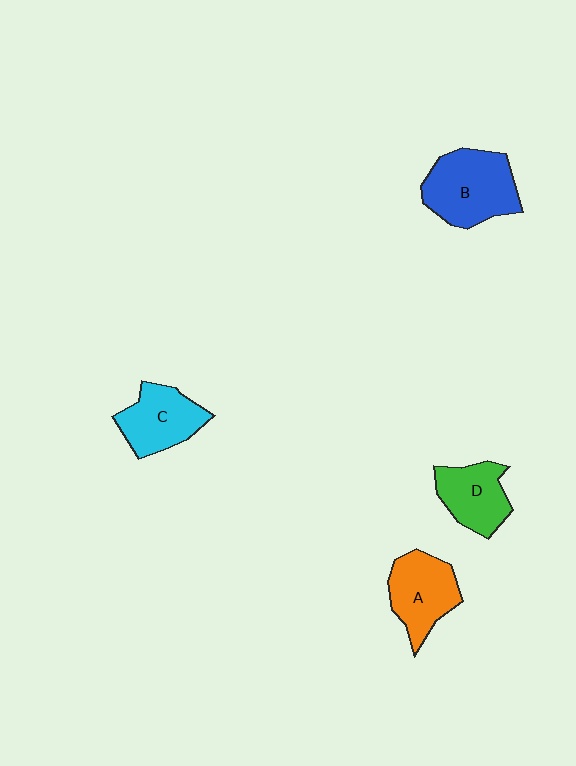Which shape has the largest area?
Shape B (blue).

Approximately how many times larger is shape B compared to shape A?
Approximately 1.3 times.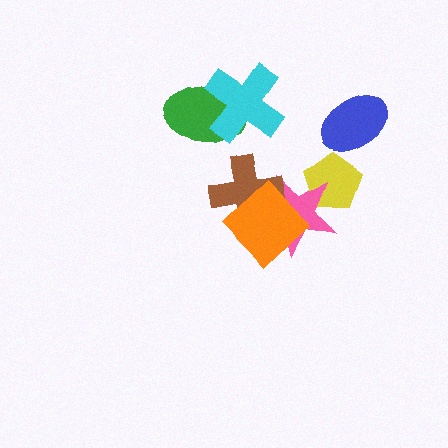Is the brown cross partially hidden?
Yes, it is partially covered by another shape.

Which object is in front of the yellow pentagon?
The pink star is in front of the yellow pentagon.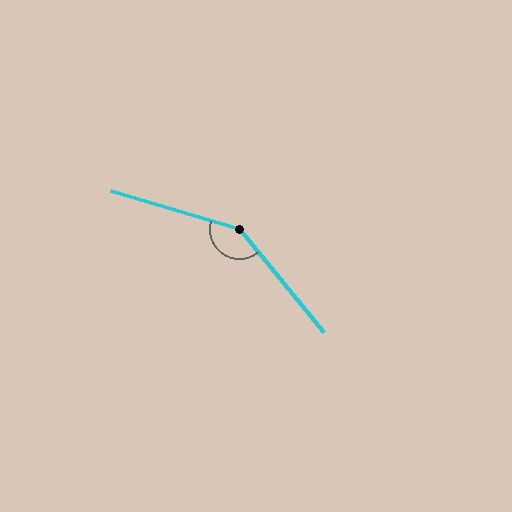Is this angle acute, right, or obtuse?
It is obtuse.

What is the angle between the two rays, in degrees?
Approximately 146 degrees.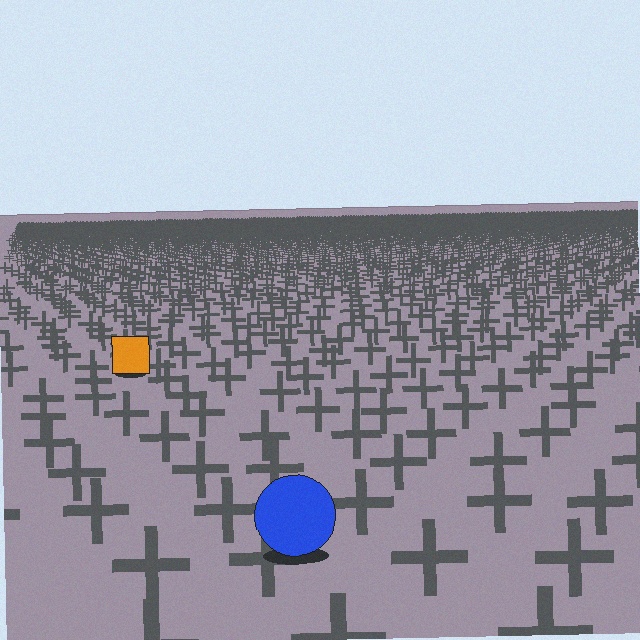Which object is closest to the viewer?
The blue circle is closest. The texture marks near it are larger and more spread out.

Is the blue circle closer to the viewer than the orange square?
Yes. The blue circle is closer — you can tell from the texture gradient: the ground texture is coarser near it.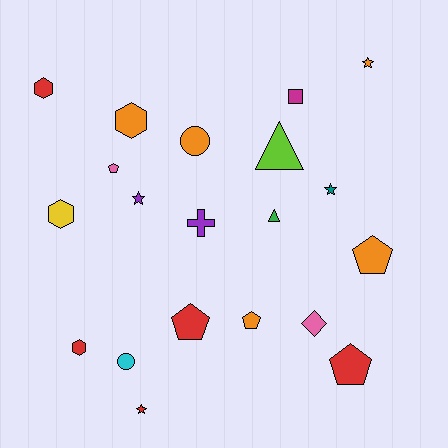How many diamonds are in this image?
There is 1 diamond.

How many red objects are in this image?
There are 5 red objects.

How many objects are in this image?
There are 20 objects.